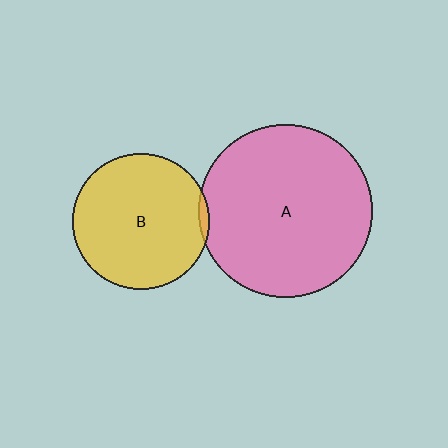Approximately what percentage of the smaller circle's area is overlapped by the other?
Approximately 5%.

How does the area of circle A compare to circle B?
Approximately 1.6 times.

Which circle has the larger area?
Circle A (pink).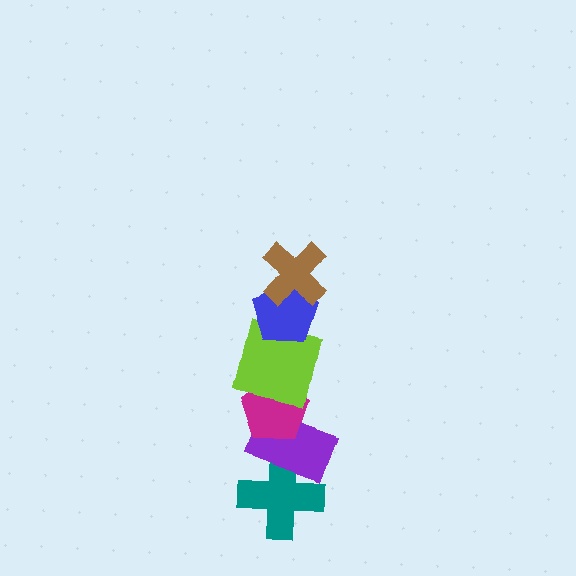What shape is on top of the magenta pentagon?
The lime square is on top of the magenta pentagon.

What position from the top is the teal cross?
The teal cross is 6th from the top.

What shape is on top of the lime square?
The blue pentagon is on top of the lime square.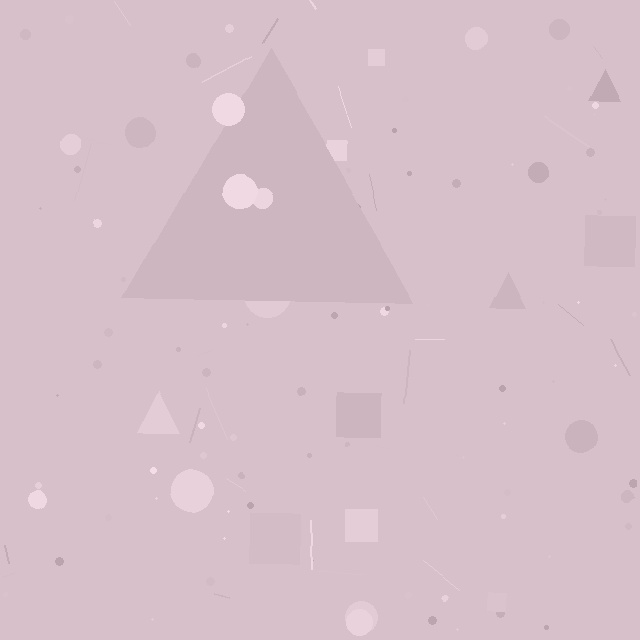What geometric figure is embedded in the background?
A triangle is embedded in the background.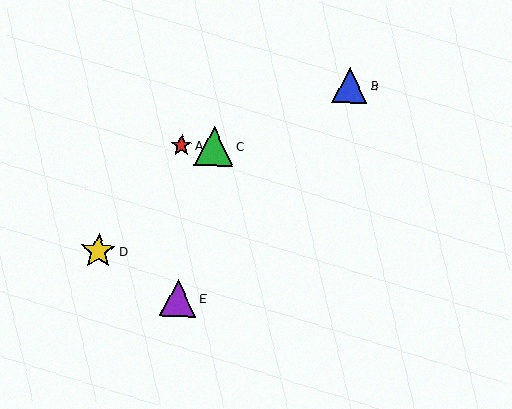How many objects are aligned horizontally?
2 objects (A, C) are aligned horizontally.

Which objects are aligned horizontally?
Objects A, C are aligned horizontally.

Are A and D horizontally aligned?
No, A is at y≈145 and D is at y≈251.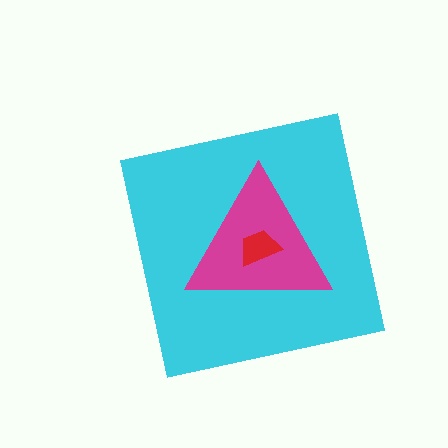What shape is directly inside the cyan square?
The magenta triangle.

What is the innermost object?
The red trapezoid.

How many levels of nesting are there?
3.